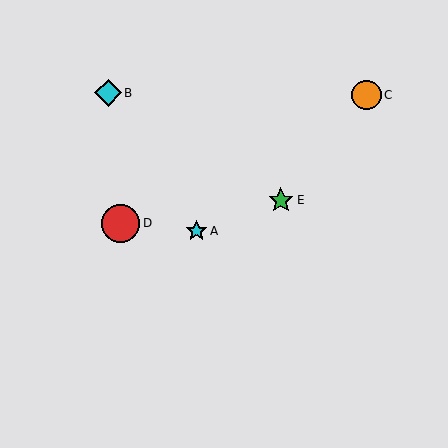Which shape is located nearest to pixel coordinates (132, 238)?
The red circle (labeled D) at (121, 223) is nearest to that location.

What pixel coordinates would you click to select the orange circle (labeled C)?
Click at (366, 95) to select the orange circle C.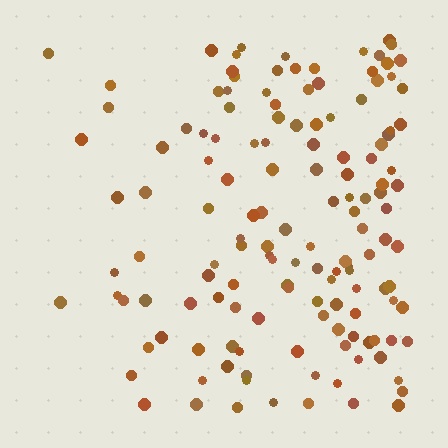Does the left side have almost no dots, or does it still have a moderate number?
Still a moderate number, just noticeably fewer than the right.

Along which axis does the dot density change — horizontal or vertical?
Horizontal.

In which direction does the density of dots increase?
From left to right, with the right side densest.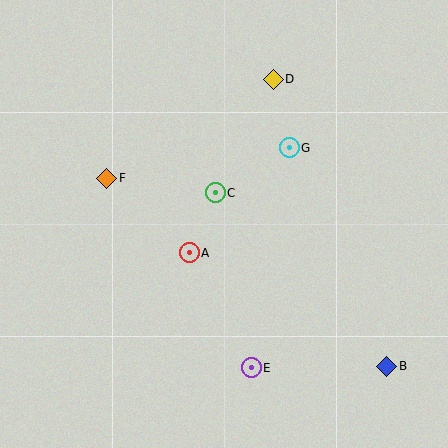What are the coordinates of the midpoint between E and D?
The midpoint between E and D is at (262, 223).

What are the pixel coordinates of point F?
Point F is at (107, 178).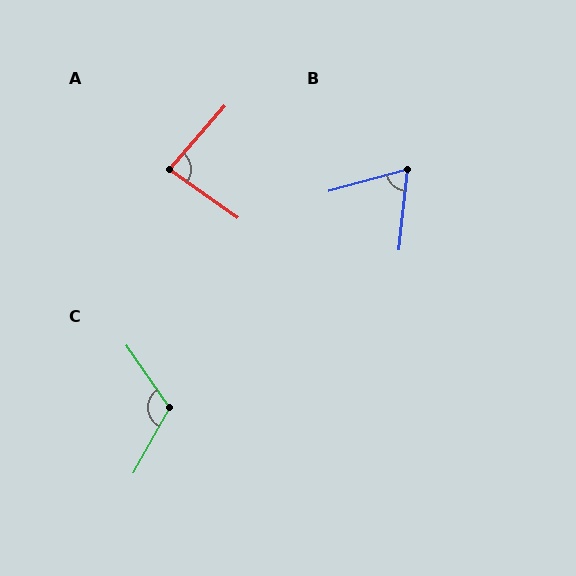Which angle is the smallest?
B, at approximately 68 degrees.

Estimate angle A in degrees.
Approximately 84 degrees.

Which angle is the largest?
C, at approximately 117 degrees.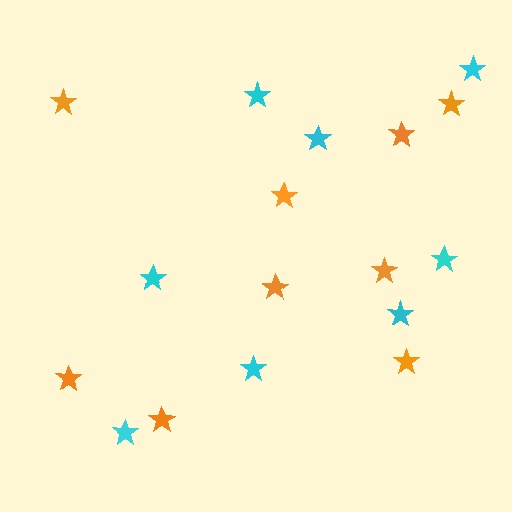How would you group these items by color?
There are 2 groups: one group of orange stars (9) and one group of cyan stars (8).